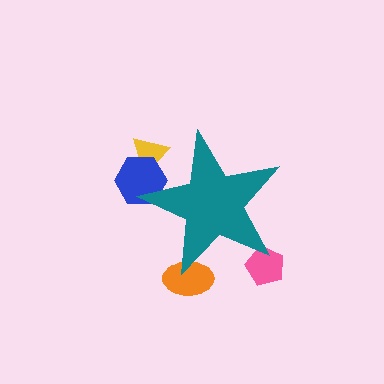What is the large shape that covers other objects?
A teal star.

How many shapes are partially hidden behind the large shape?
4 shapes are partially hidden.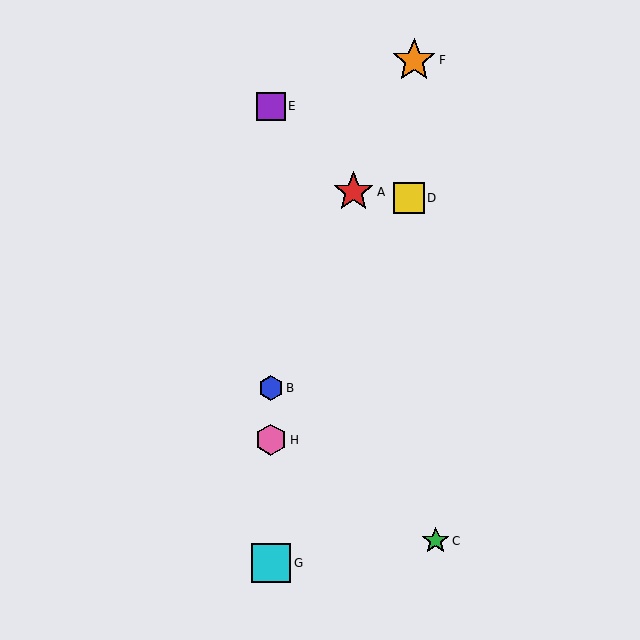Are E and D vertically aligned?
No, E is at x≈271 and D is at x≈409.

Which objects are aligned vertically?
Objects B, E, G, H are aligned vertically.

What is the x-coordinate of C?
Object C is at x≈436.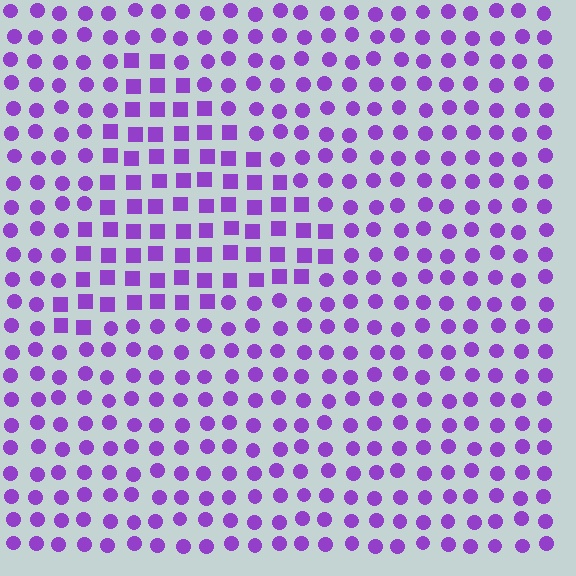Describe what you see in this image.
The image is filled with small purple elements arranged in a uniform grid. A triangle-shaped region contains squares, while the surrounding area contains circles. The boundary is defined purely by the change in element shape.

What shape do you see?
I see a triangle.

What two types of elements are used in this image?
The image uses squares inside the triangle region and circles outside it.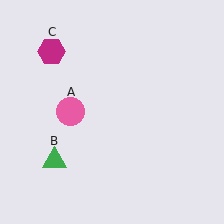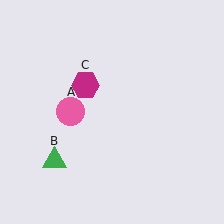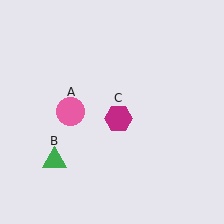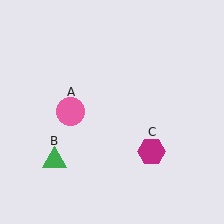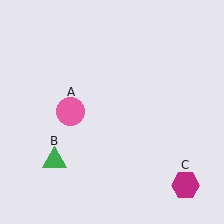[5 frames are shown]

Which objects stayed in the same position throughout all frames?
Pink circle (object A) and green triangle (object B) remained stationary.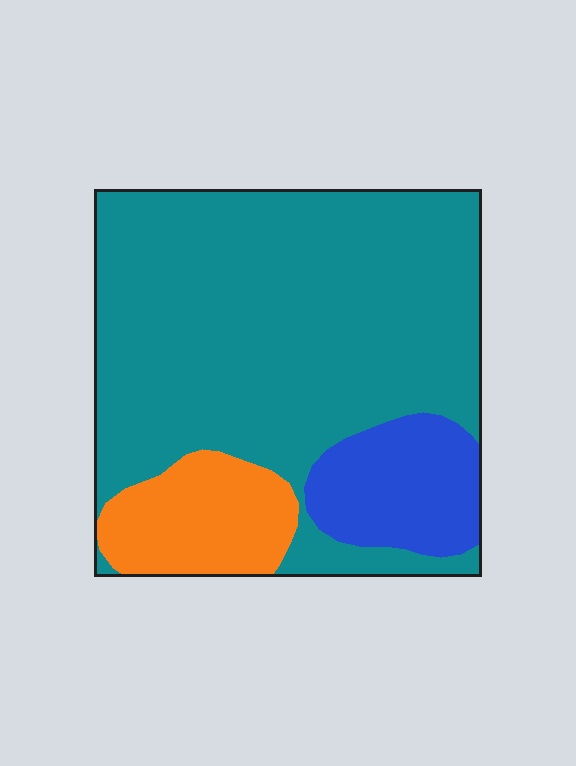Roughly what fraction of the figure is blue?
Blue covers about 15% of the figure.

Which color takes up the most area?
Teal, at roughly 75%.